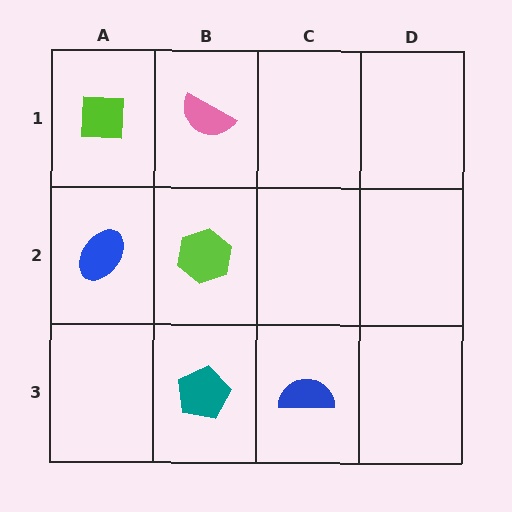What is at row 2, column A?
A blue ellipse.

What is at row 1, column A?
A lime square.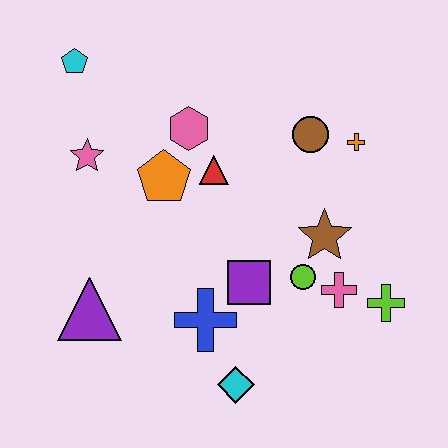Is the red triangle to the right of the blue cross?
Yes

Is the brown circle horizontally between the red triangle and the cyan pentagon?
No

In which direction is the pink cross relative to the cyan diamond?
The pink cross is to the right of the cyan diamond.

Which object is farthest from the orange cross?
The purple triangle is farthest from the orange cross.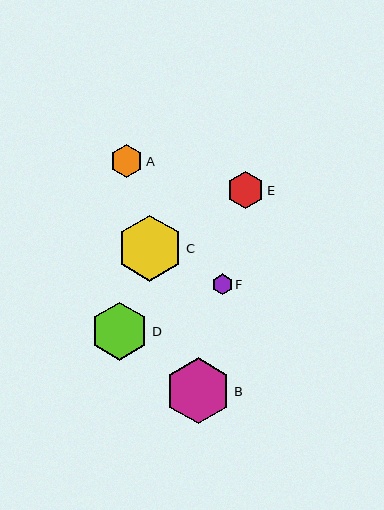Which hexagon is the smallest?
Hexagon F is the smallest with a size of approximately 21 pixels.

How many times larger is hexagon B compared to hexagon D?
Hexagon B is approximately 1.1 times the size of hexagon D.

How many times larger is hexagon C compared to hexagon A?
Hexagon C is approximately 2.0 times the size of hexagon A.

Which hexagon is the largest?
Hexagon B is the largest with a size of approximately 66 pixels.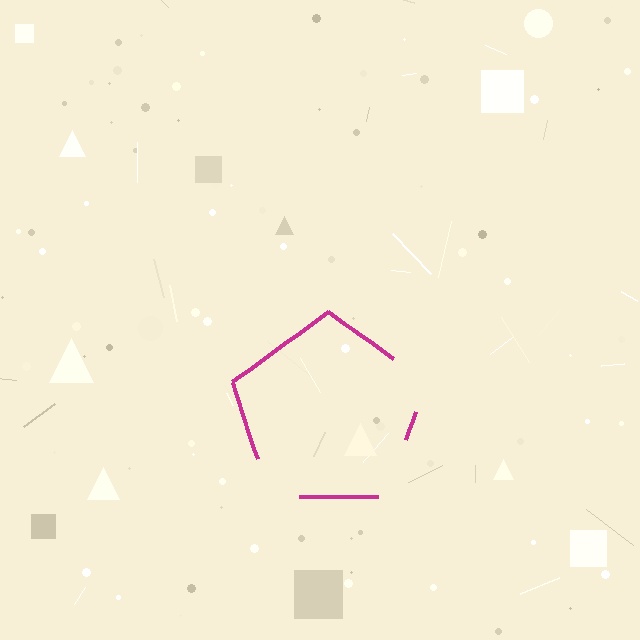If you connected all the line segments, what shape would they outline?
They would outline a pentagon.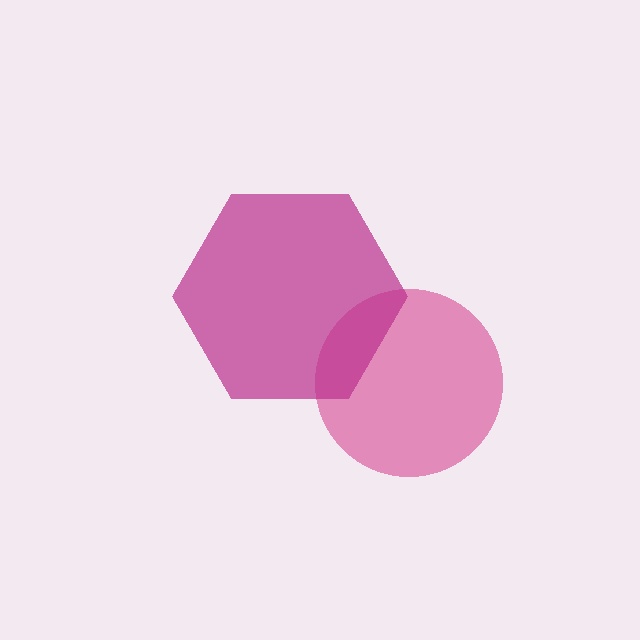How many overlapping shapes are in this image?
There are 2 overlapping shapes in the image.